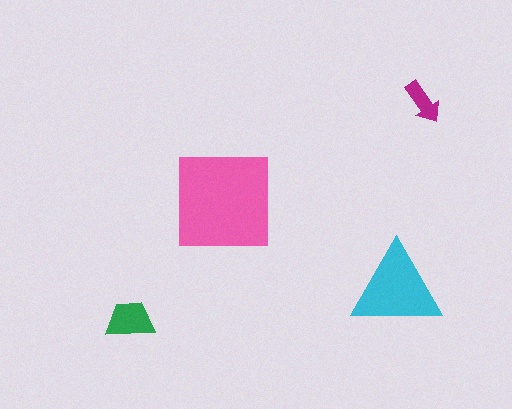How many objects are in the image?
There are 4 objects in the image.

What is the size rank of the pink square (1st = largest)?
1st.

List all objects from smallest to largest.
The magenta arrow, the green trapezoid, the cyan triangle, the pink square.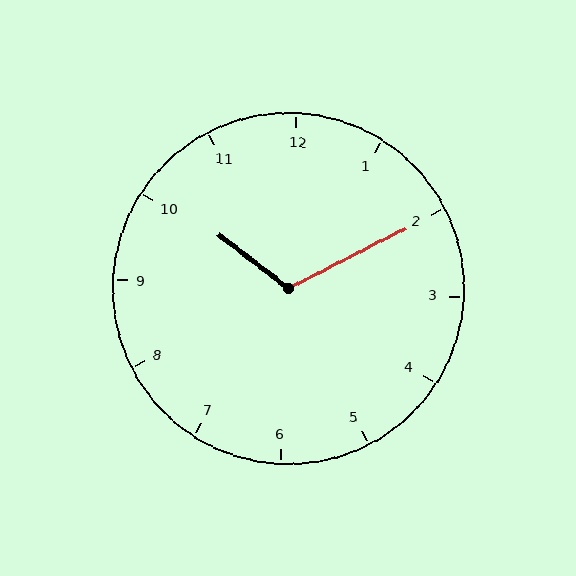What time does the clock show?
10:10.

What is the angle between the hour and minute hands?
Approximately 115 degrees.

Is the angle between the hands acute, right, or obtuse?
It is obtuse.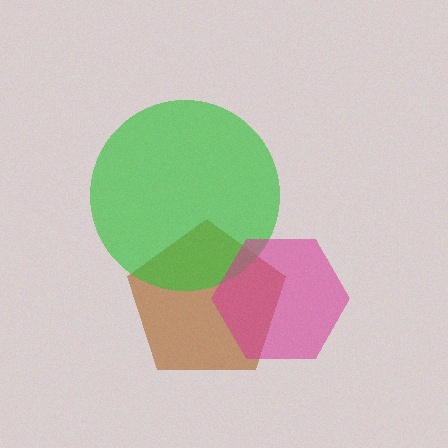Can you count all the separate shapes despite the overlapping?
Yes, there are 3 separate shapes.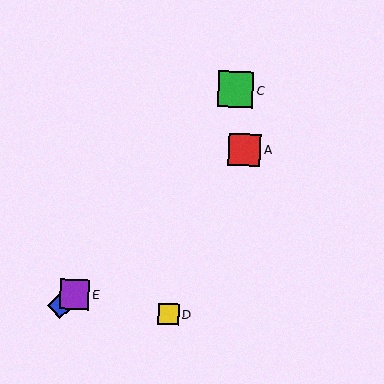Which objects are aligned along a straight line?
Objects A, B, E are aligned along a straight line.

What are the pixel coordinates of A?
Object A is at (245, 150).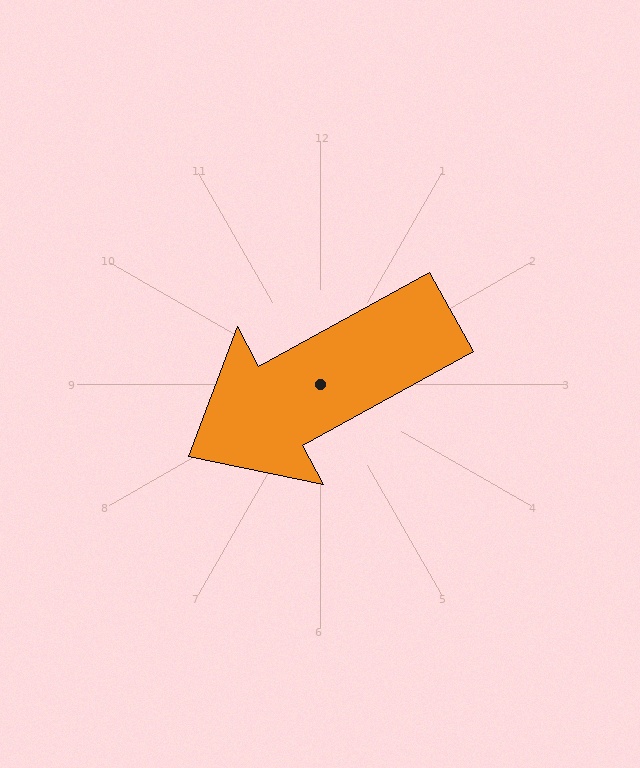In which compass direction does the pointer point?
Southwest.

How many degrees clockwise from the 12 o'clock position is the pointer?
Approximately 241 degrees.